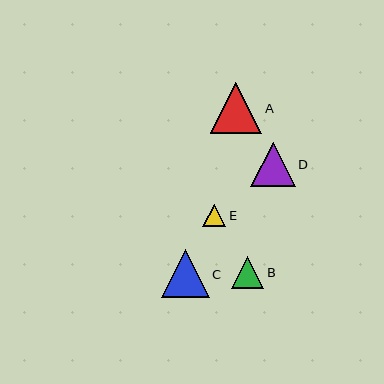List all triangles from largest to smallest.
From largest to smallest: A, C, D, B, E.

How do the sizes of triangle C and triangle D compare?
Triangle C and triangle D are approximately the same size.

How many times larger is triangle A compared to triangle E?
Triangle A is approximately 2.2 times the size of triangle E.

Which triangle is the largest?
Triangle A is the largest with a size of approximately 51 pixels.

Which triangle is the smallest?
Triangle E is the smallest with a size of approximately 23 pixels.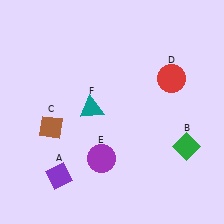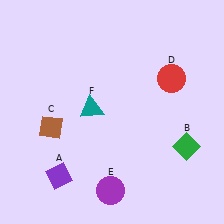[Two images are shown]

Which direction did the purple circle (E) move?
The purple circle (E) moved down.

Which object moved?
The purple circle (E) moved down.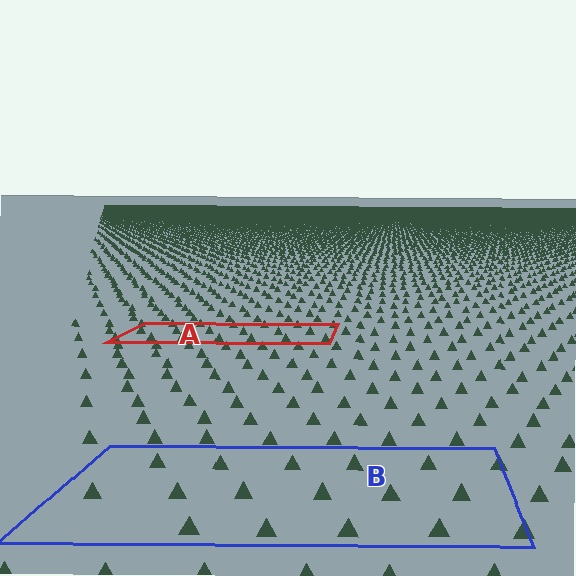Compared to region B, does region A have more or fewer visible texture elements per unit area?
Region A has more texture elements per unit area — they are packed more densely because it is farther away.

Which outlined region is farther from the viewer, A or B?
Region A is farther from the viewer — the texture elements inside it appear smaller and more densely packed.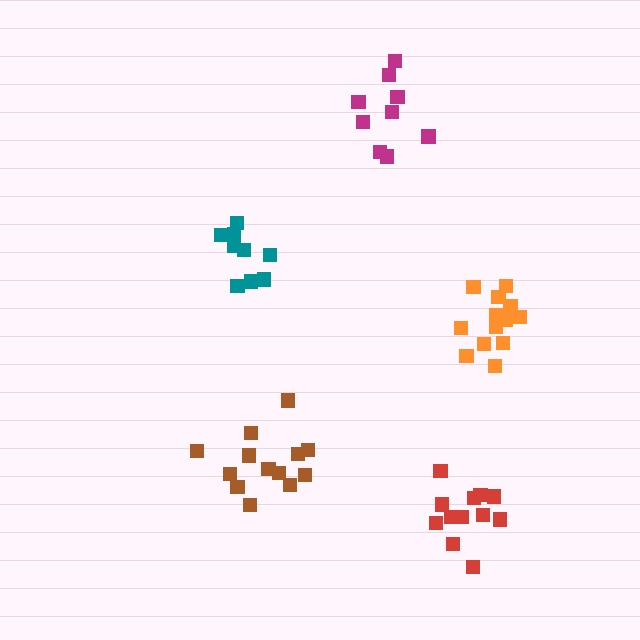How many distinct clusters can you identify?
There are 5 distinct clusters.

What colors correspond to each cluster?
The clusters are colored: magenta, teal, orange, red, brown.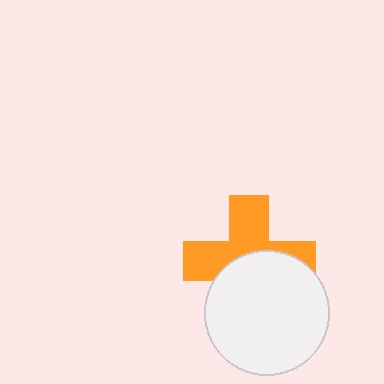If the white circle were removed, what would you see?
You would see the complete orange cross.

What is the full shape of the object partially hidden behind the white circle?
The partially hidden object is an orange cross.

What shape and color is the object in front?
The object in front is a white circle.